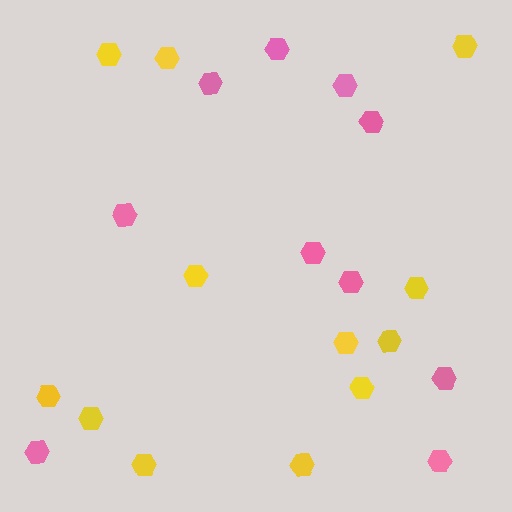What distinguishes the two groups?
There are 2 groups: one group of yellow hexagons (12) and one group of pink hexagons (10).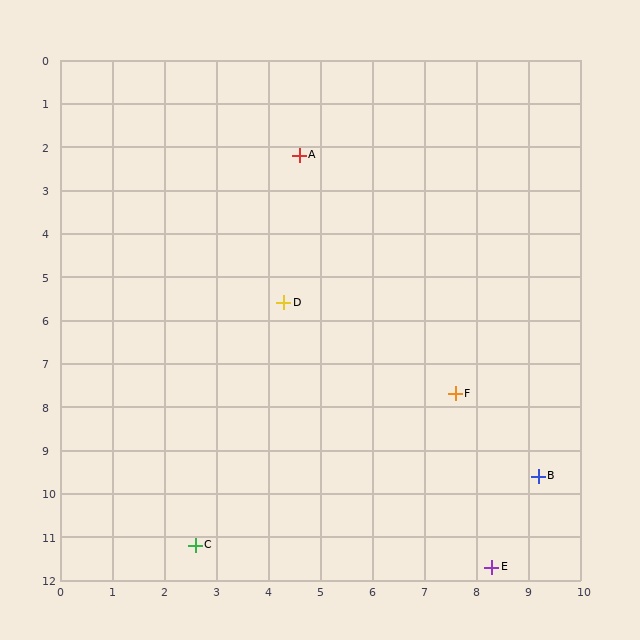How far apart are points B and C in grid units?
Points B and C are about 6.8 grid units apart.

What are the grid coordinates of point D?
Point D is at approximately (4.3, 5.6).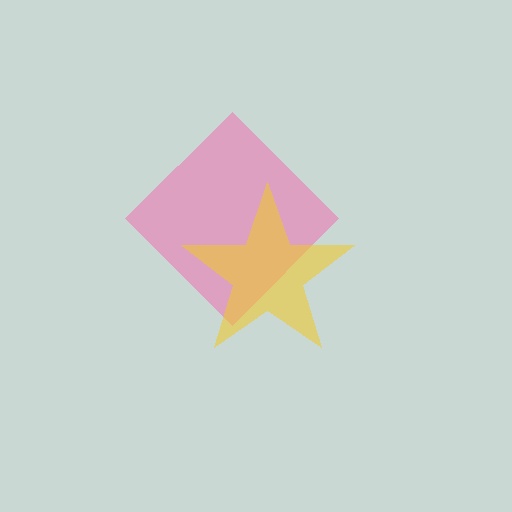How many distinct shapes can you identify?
There are 2 distinct shapes: a pink diamond, a yellow star.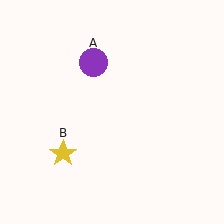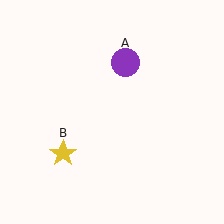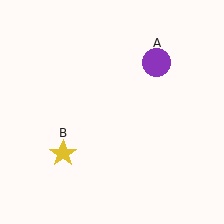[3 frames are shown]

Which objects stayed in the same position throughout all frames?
Yellow star (object B) remained stationary.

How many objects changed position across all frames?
1 object changed position: purple circle (object A).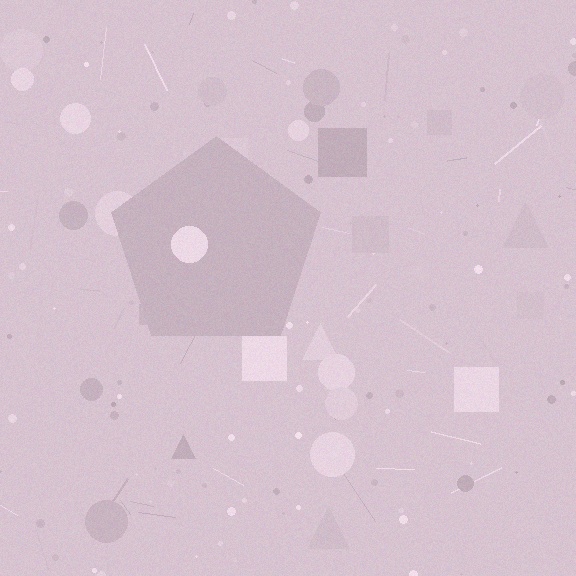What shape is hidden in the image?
A pentagon is hidden in the image.